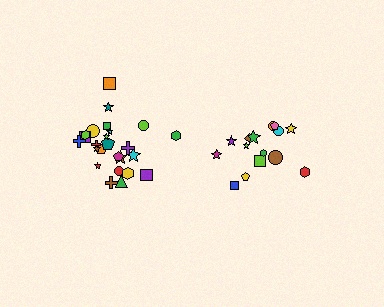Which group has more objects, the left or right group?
The left group.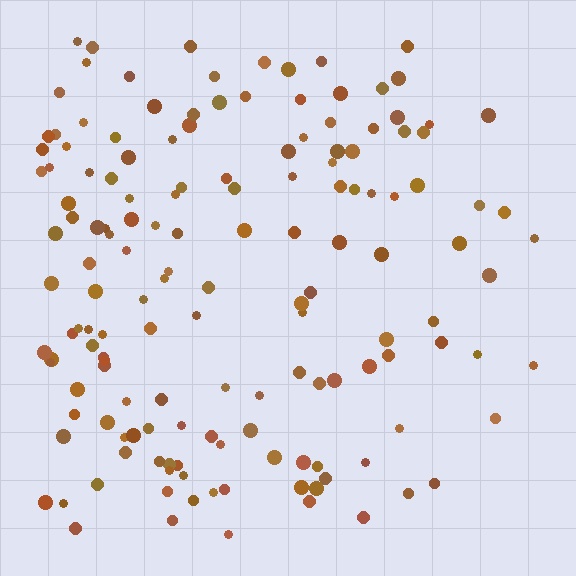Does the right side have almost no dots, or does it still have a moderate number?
Still a moderate number, just noticeably fewer than the left.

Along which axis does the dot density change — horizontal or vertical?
Horizontal.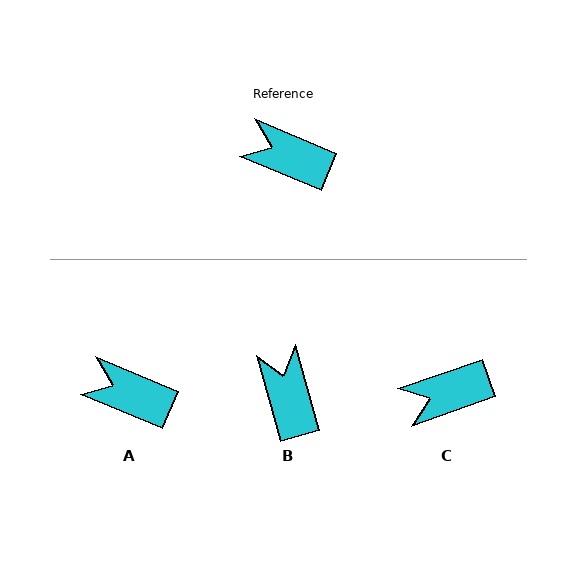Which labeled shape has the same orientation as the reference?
A.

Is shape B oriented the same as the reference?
No, it is off by about 51 degrees.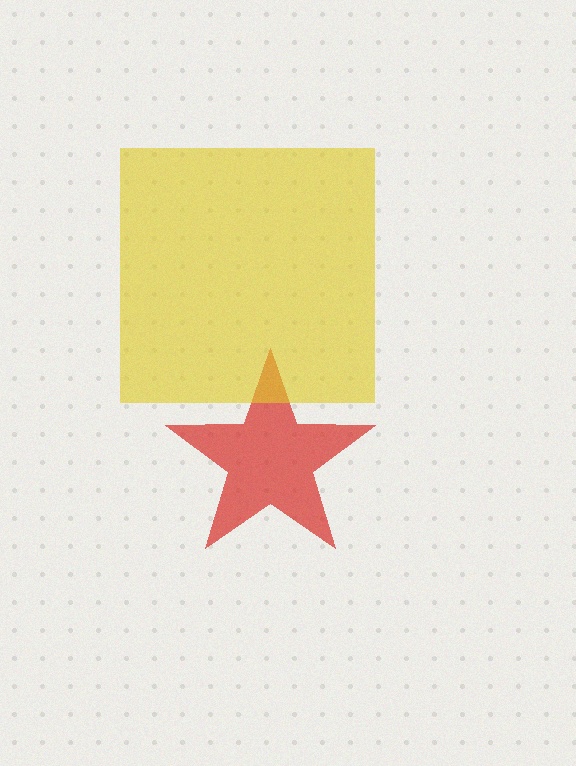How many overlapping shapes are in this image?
There are 2 overlapping shapes in the image.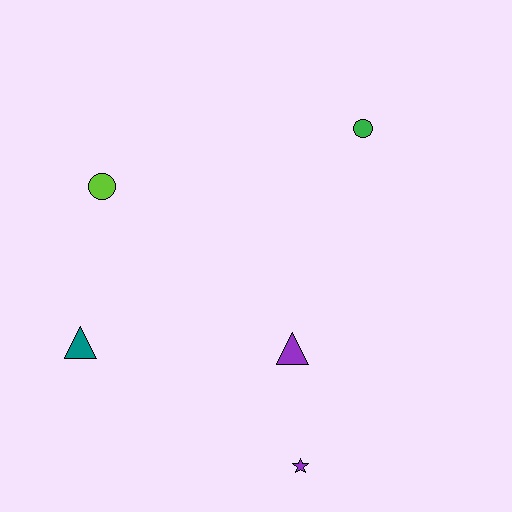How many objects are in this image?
There are 5 objects.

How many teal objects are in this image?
There is 1 teal object.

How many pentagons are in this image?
There are no pentagons.